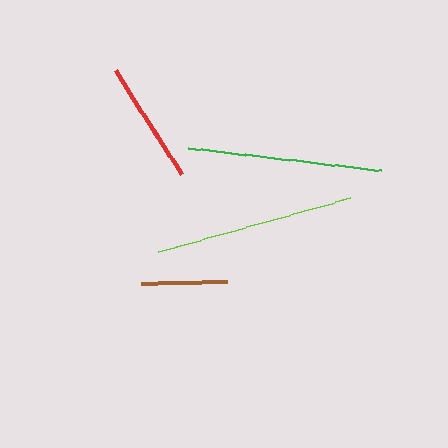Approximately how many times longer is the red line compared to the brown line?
The red line is approximately 1.4 times the length of the brown line.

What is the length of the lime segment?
The lime segment is approximately 200 pixels long.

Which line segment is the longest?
The lime line is the longest at approximately 200 pixels.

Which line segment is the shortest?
The brown line is the shortest at approximately 86 pixels.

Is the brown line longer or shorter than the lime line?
The lime line is longer than the brown line.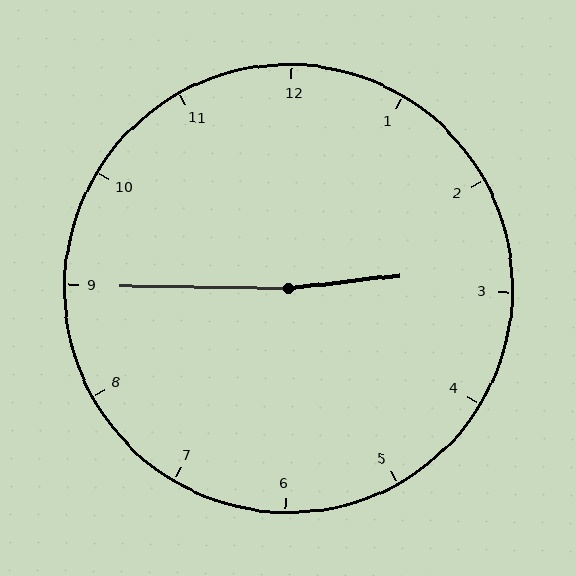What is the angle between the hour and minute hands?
Approximately 172 degrees.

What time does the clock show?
2:45.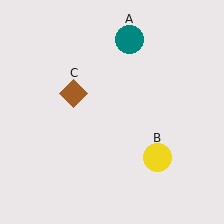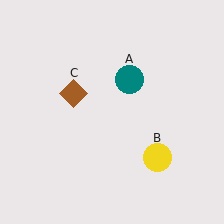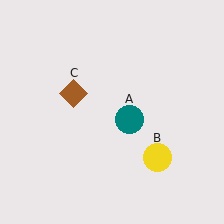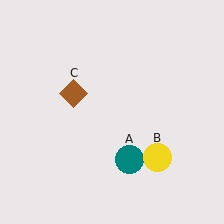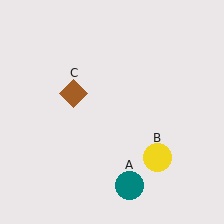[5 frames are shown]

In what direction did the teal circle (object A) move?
The teal circle (object A) moved down.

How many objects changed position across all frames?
1 object changed position: teal circle (object A).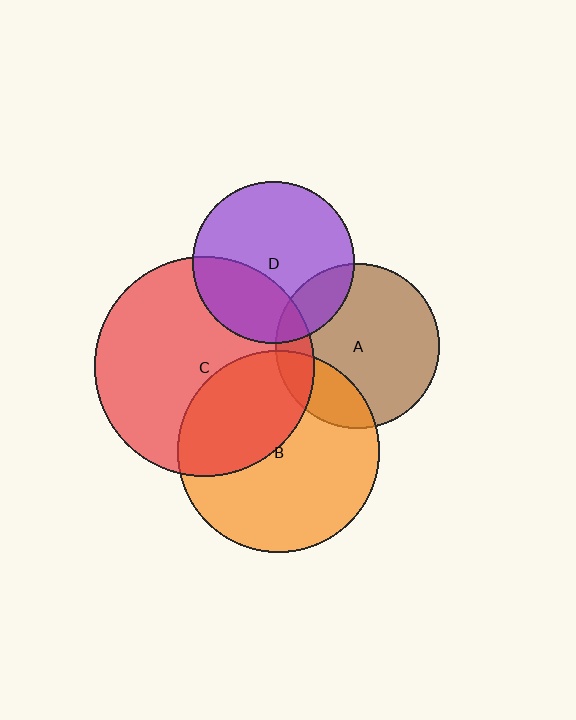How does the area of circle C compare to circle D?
Approximately 1.8 times.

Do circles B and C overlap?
Yes.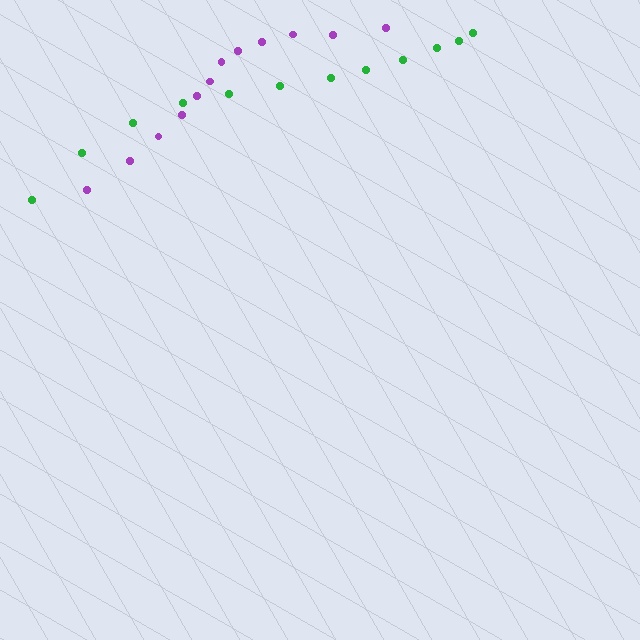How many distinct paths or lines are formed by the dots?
There are 2 distinct paths.